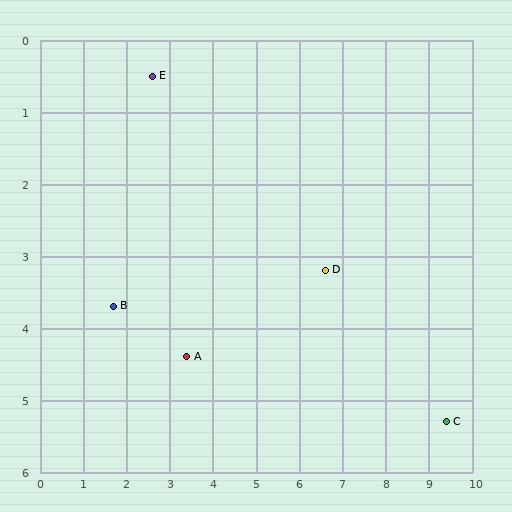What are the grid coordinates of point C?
Point C is at approximately (9.4, 5.3).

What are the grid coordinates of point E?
Point E is at approximately (2.6, 0.5).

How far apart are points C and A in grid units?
Points C and A are about 6.1 grid units apart.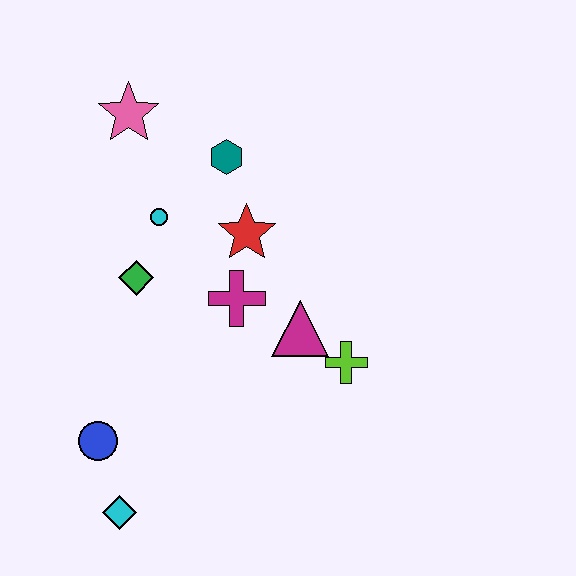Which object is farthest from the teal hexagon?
The cyan diamond is farthest from the teal hexagon.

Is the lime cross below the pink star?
Yes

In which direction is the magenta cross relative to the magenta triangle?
The magenta cross is to the left of the magenta triangle.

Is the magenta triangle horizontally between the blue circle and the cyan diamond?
No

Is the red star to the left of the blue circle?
No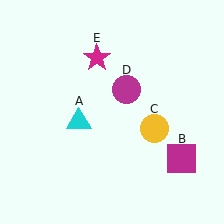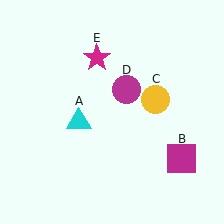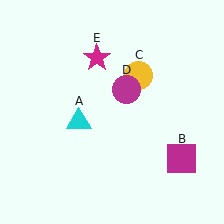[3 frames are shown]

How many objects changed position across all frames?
1 object changed position: yellow circle (object C).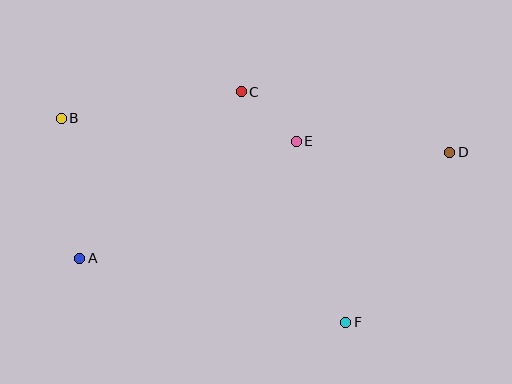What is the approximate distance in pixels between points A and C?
The distance between A and C is approximately 232 pixels.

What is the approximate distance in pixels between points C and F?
The distance between C and F is approximately 253 pixels.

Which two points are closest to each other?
Points C and E are closest to each other.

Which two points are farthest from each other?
Points B and D are farthest from each other.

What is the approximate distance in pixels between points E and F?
The distance between E and F is approximately 188 pixels.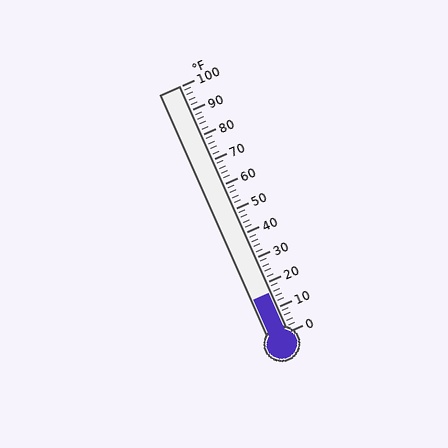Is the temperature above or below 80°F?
The temperature is below 80°F.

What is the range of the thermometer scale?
The thermometer scale ranges from 0°F to 100°F.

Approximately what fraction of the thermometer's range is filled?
The thermometer is filled to approximately 15% of its range.